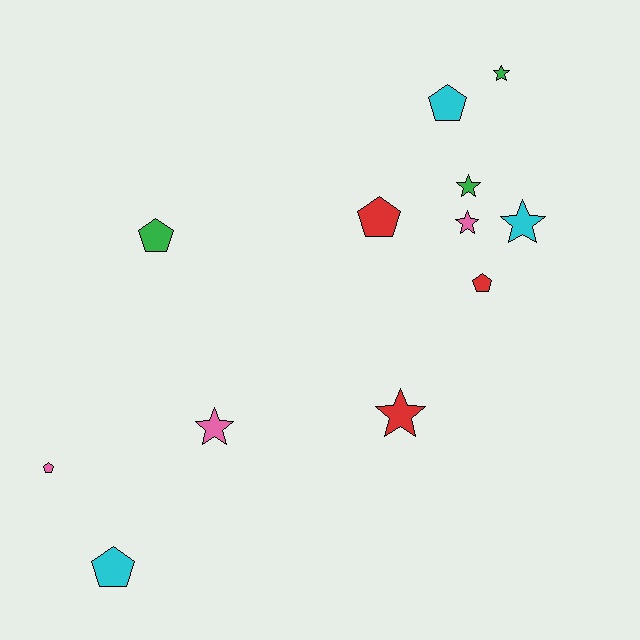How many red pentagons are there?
There are 2 red pentagons.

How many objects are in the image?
There are 12 objects.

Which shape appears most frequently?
Star, with 6 objects.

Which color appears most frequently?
Red, with 3 objects.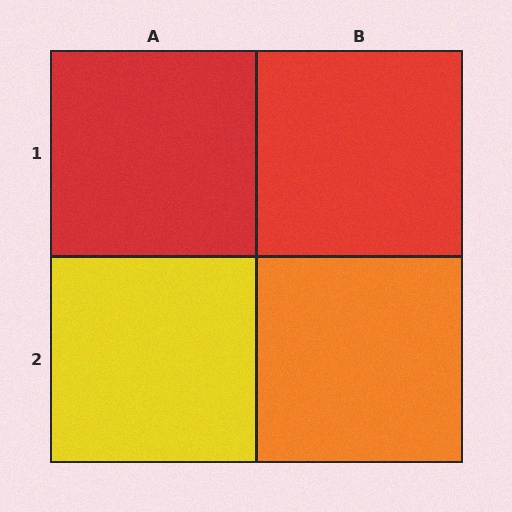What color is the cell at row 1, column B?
Red.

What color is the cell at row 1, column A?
Red.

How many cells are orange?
1 cell is orange.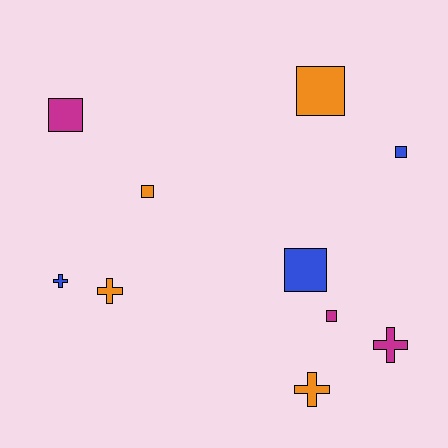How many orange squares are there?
There are 2 orange squares.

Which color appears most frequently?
Orange, with 4 objects.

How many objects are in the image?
There are 10 objects.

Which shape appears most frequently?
Square, with 6 objects.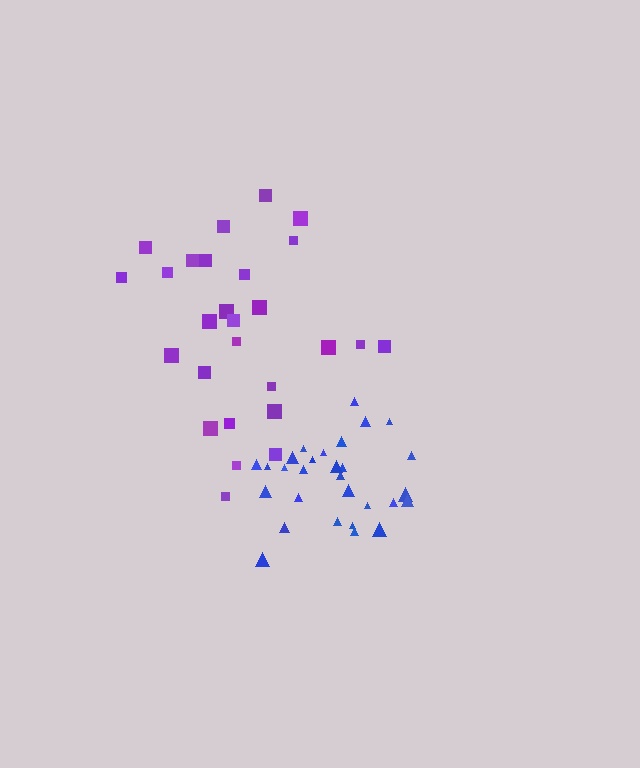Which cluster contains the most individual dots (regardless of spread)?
Blue (29).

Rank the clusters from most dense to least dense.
blue, purple.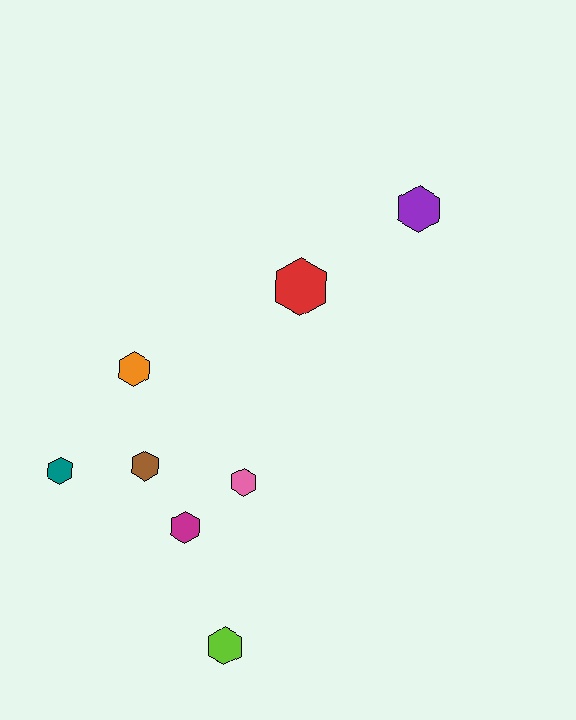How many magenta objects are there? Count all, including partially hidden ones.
There is 1 magenta object.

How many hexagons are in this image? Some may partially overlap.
There are 8 hexagons.